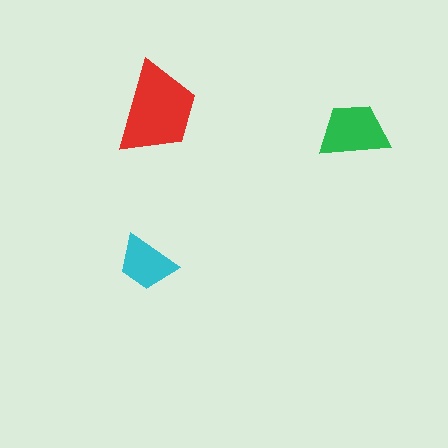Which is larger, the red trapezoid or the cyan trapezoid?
The red one.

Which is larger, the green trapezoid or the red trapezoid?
The red one.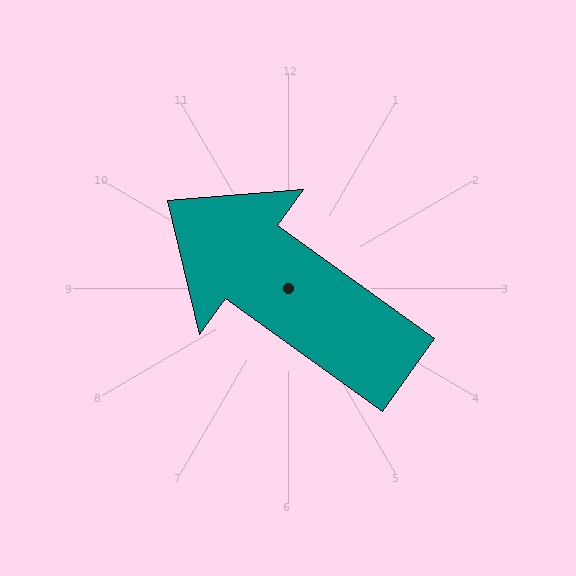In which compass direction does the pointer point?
Northwest.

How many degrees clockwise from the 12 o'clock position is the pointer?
Approximately 306 degrees.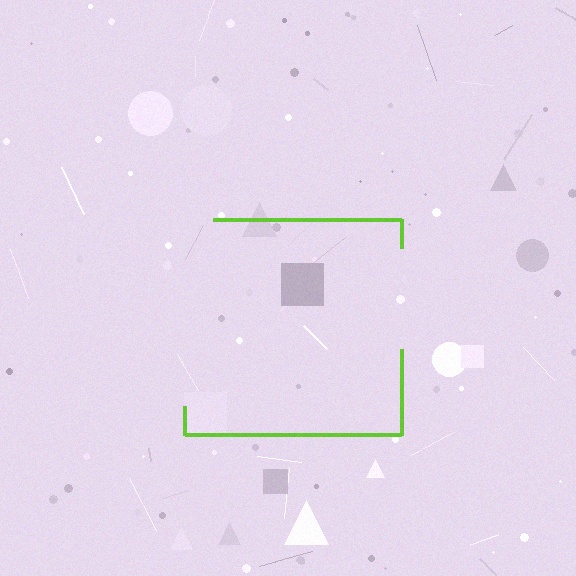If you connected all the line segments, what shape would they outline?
They would outline a square.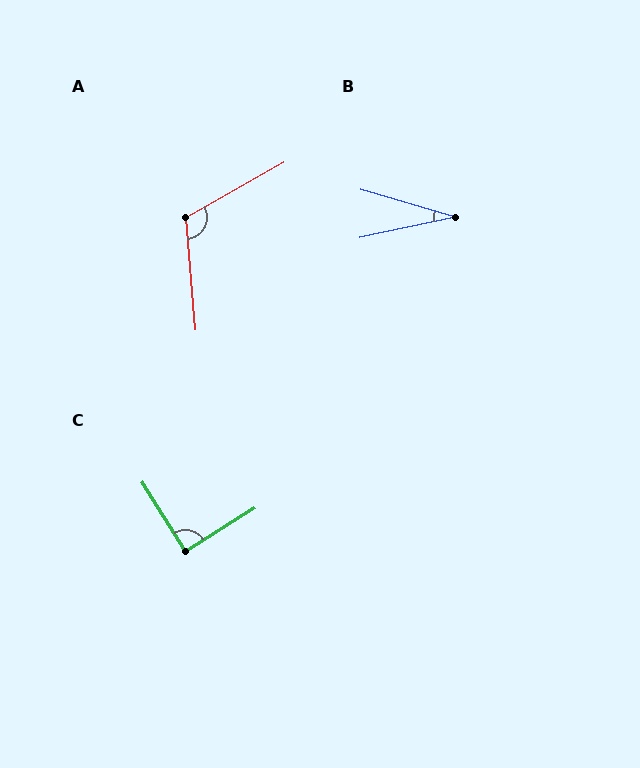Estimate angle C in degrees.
Approximately 89 degrees.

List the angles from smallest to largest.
B (28°), C (89°), A (114°).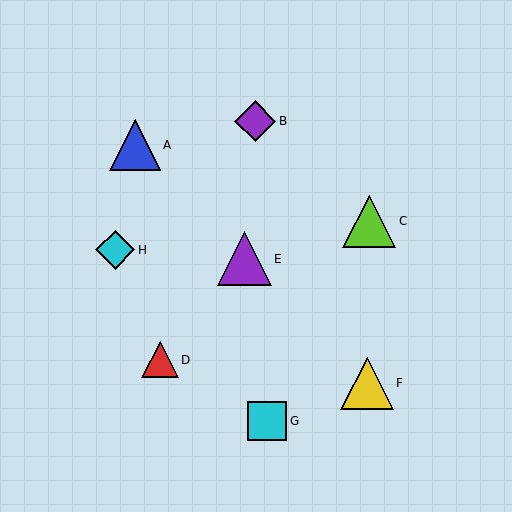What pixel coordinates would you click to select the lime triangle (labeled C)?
Click at (369, 221) to select the lime triangle C.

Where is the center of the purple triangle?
The center of the purple triangle is at (245, 259).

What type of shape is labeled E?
Shape E is a purple triangle.